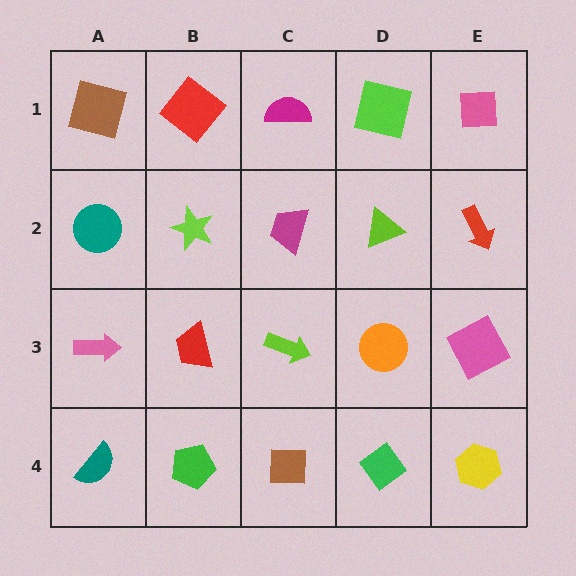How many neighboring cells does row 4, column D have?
3.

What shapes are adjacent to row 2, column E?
A pink square (row 1, column E), a pink square (row 3, column E), a lime triangle (row 2, column D).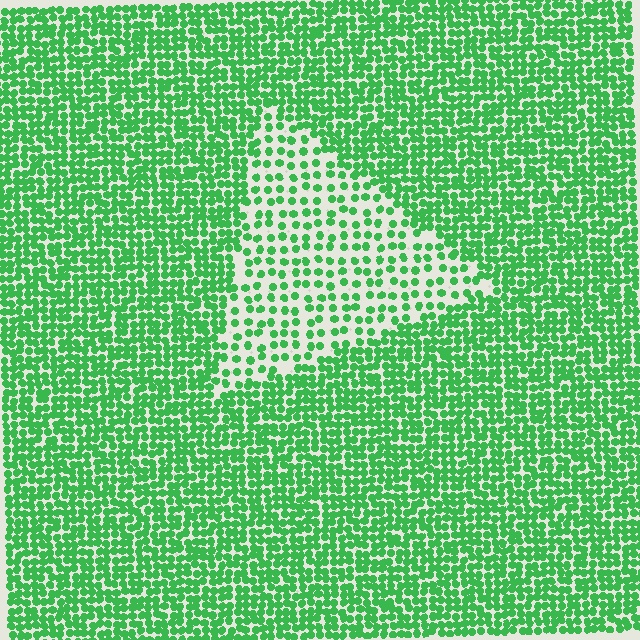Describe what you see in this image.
The image contains small green elements arranged at two different densities. A triangle-shaped region is visible where the elements are less densely packed than the surrounding area.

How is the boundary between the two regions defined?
The boundary is defined by a change in element density (approximately 2.2x ratio). All elements are the same color, size, and shape.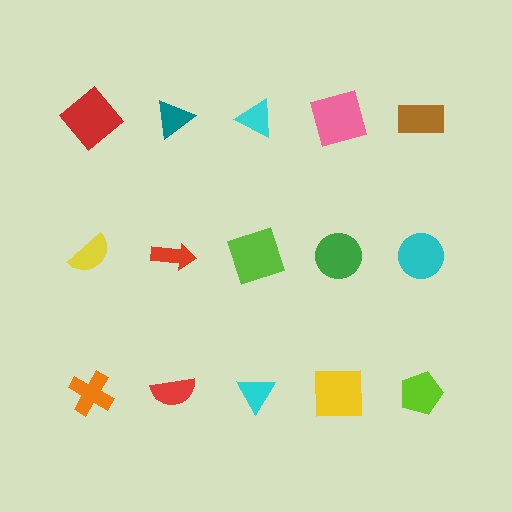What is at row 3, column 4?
A yellow square.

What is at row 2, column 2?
A red arrow.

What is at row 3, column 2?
A red semicircle.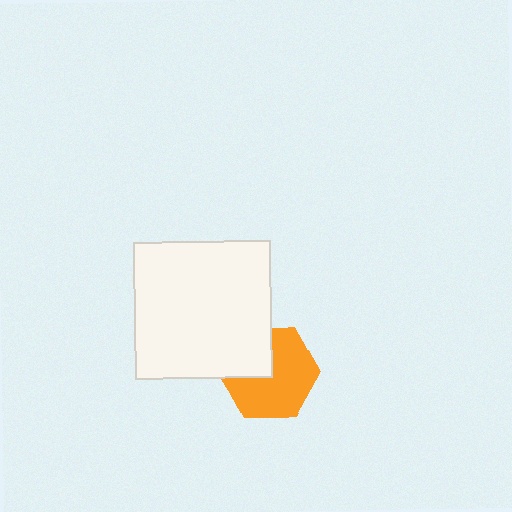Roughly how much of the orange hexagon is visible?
Most of it is visible (roughly 69%).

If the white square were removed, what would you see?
You would see the complete orange hexagon.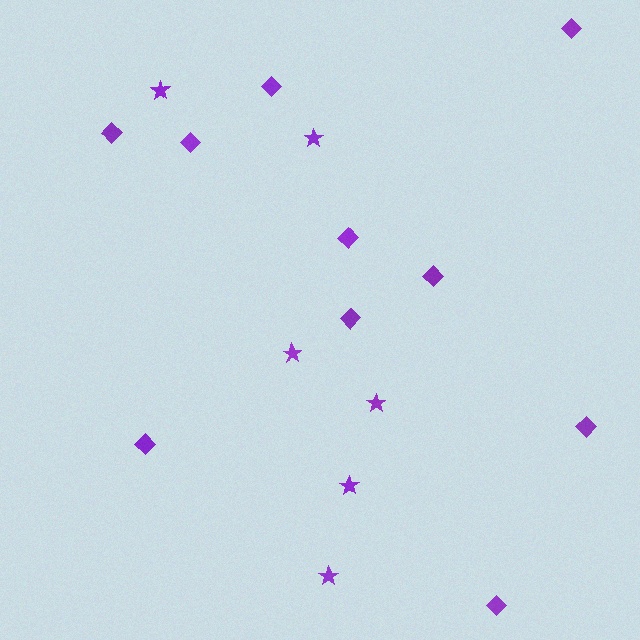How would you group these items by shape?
There are 2 groups: one group of stars (6) and one group of diamonds (10).